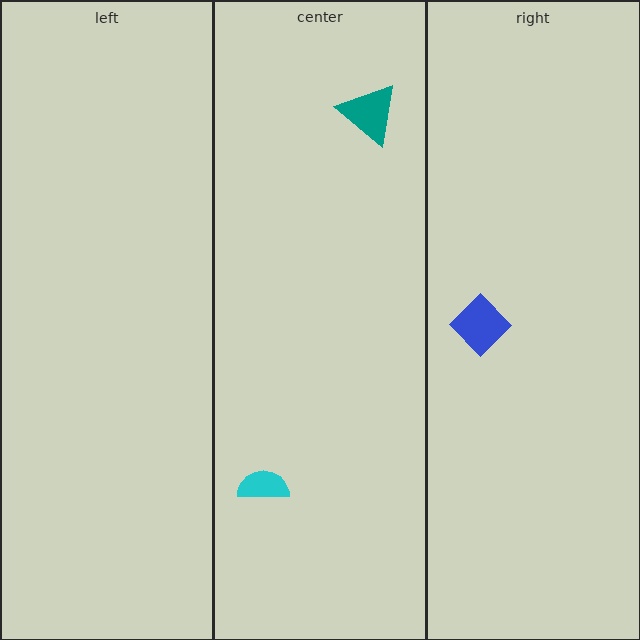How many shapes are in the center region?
2.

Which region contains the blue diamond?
The right region.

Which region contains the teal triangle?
The center region.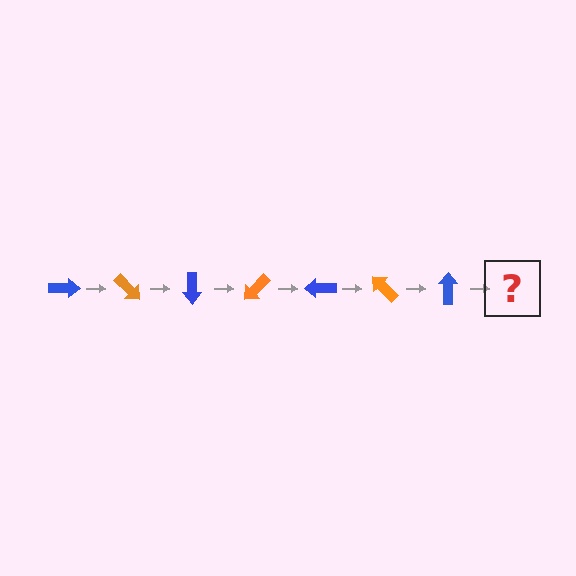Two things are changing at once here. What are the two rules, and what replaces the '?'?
The two rules are that it rotates 45 degrees each step and the color cycles through blue and orange. The '?' should be an orange arrow, rotated 315 degrees from the start.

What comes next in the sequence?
The next element should be an orange arrow, rotated 315 degrees from the start.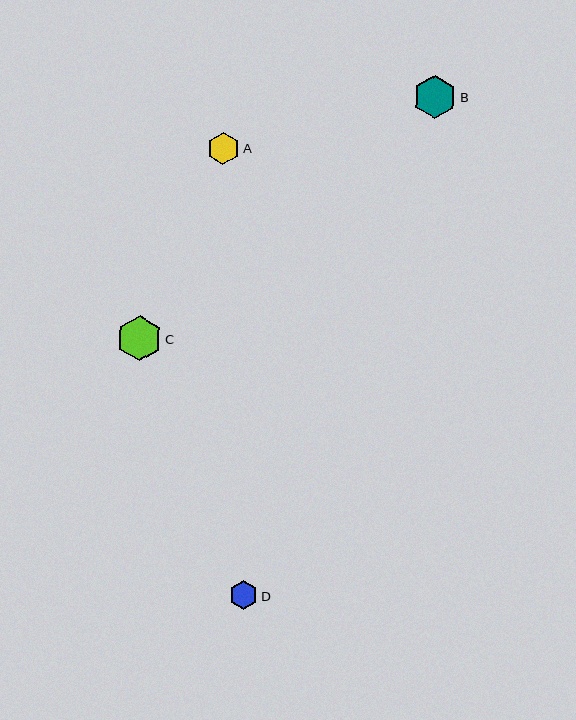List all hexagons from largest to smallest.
From largest to smallest: C, B, A, D.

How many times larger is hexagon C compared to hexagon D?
Hexagon C is approximately 1.6 times the size of hexagon D.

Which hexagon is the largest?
Hexagon C is the largest with a size of approximately 45 pixels.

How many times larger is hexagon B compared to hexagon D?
Hexagon B is approximately 1.5 times the size of hexagon D.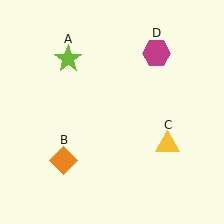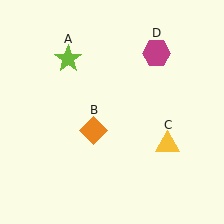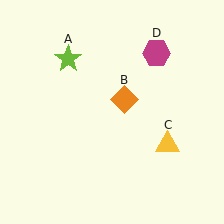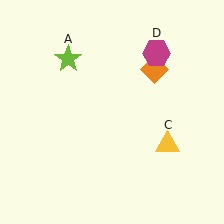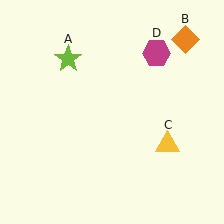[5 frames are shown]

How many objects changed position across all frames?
1 object changed position: orange diamond (object B).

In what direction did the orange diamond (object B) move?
The orange diamond (object B) moved up and to the right.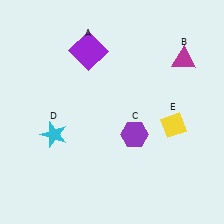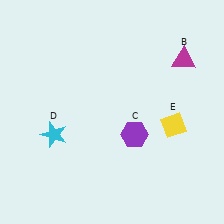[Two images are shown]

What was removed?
The purple square (A) was removed in Image 2.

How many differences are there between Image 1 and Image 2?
There is 1 difference between the two images.